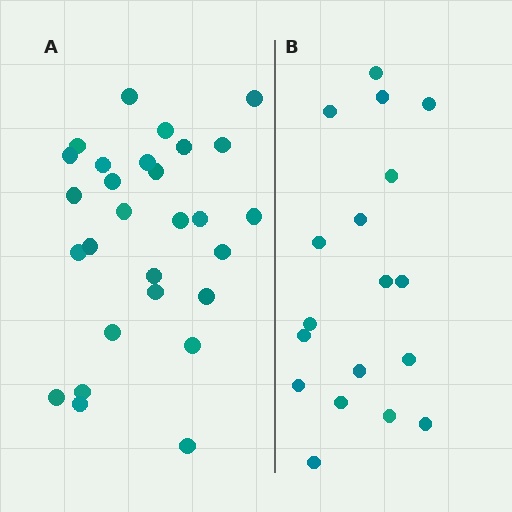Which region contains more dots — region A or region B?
Region A (the left region) has more dots.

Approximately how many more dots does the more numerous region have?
Region A has roughly 10 or so more dots than region B.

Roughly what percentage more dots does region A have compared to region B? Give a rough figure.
About 55% more.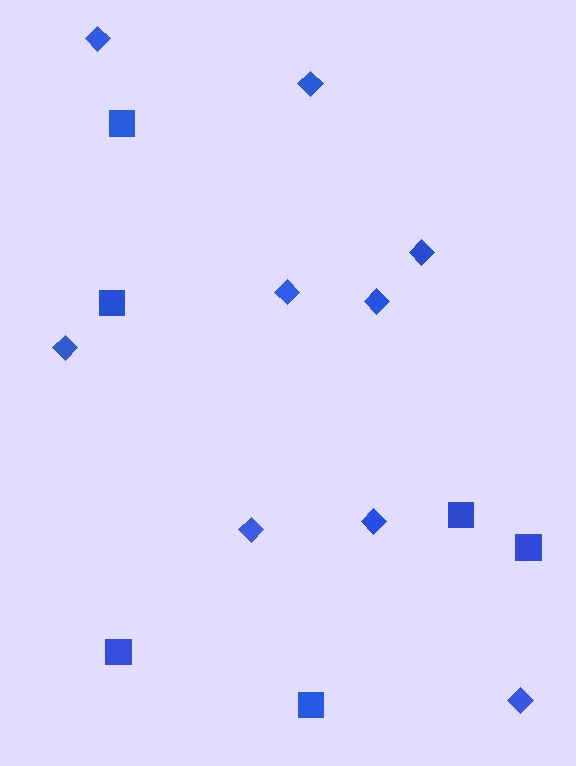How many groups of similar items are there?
There are 2 groups: one group of diamonds (9) and one group of squares (6).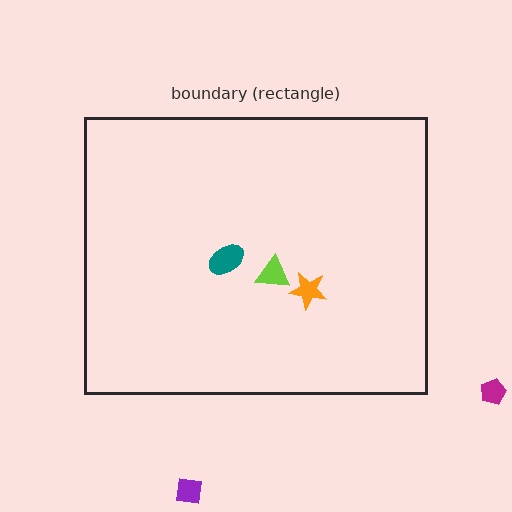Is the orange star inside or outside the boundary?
Inside.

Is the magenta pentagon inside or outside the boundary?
Outside.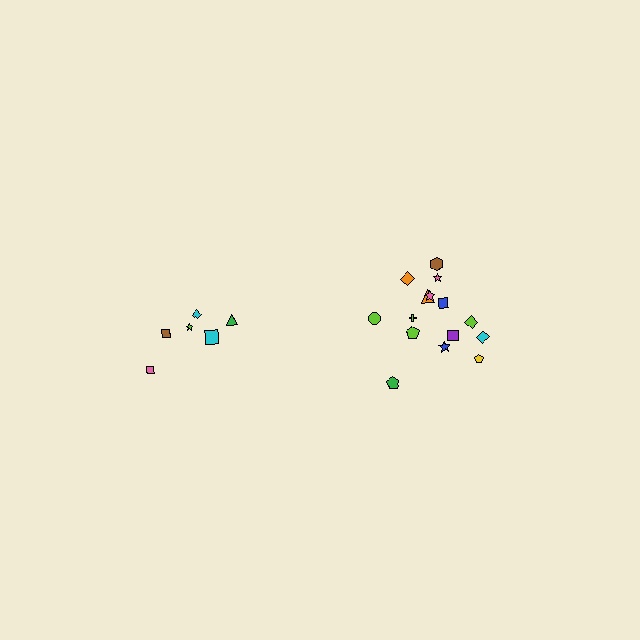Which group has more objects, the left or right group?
The right group.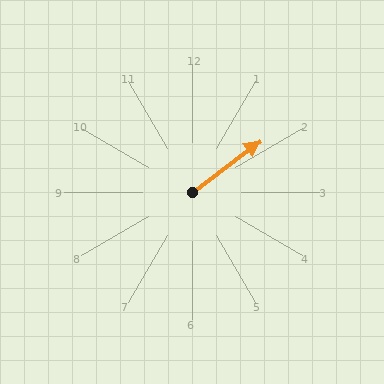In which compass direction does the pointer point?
Northeast.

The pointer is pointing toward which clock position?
Roughly 2 o'clock.